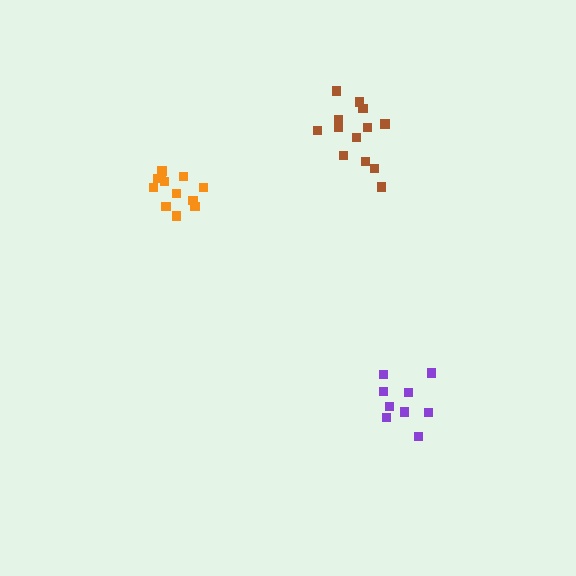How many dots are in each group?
Group 1: 13 dots, Group 2: 9 dots, Group 3: 13 dots (35 total).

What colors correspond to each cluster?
The clusters are colored: brown, purple, orange.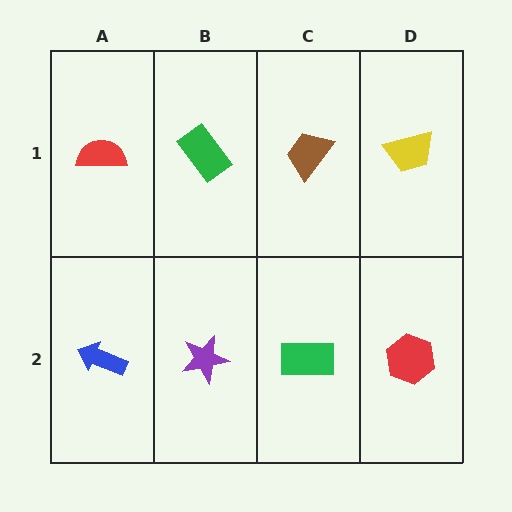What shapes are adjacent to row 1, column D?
A red hexagon (row 2, column D), a brown trapezoid (row 1, column C).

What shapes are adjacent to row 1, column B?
A purple star (row 2, column B), a red semicircle (row 1, column A), a brown trapezoid (row 1, column C).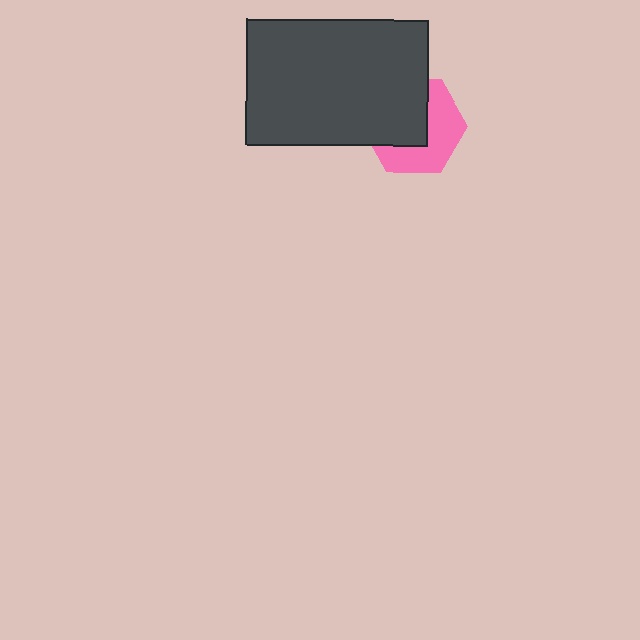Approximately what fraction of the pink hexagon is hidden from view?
Roughly 51% of the pink hexagon is hidden behind the dark gray rectangle.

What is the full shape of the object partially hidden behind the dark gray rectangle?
The partially hidden object is a pink hexagon.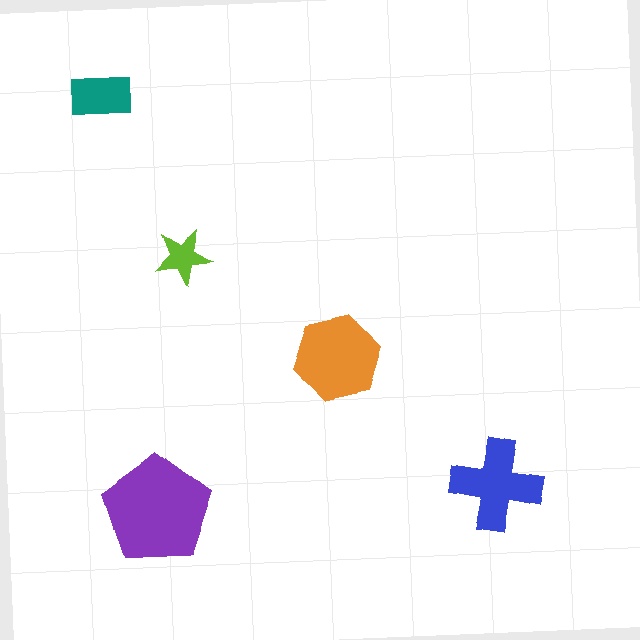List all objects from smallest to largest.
The lime star, the teal rectangle, the blue cross, the orange hexagon, the purple pentagon.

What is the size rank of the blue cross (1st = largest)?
3rd.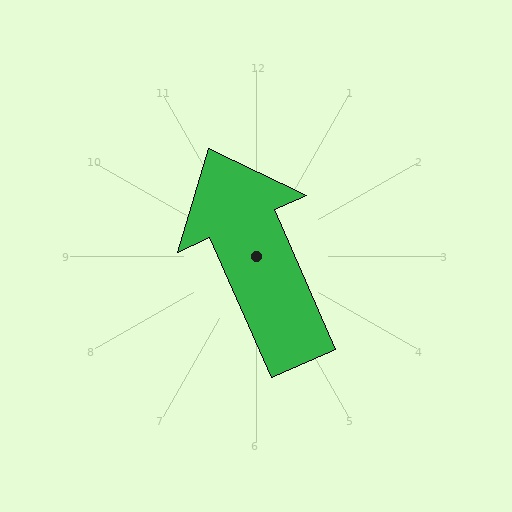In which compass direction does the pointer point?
Northwest.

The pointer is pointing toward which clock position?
Roughly 11 o'clock.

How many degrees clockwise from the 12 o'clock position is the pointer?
Approximately 336 degrees.